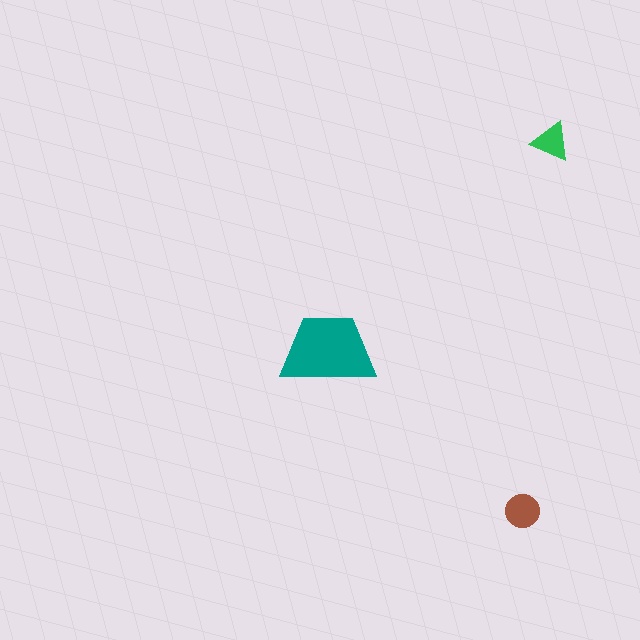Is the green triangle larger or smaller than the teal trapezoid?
Smaller.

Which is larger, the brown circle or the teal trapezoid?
The teal trapezoid.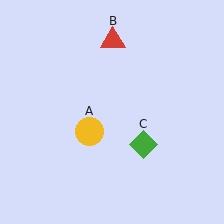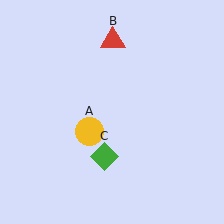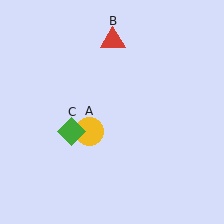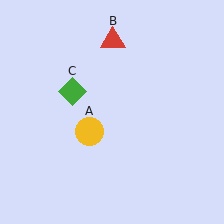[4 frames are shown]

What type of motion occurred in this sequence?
The green diamond (object C) rotated clockwise around the center of the scene.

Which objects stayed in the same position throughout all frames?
Yellow circle (object A) and red triangle (object B) remained stationary.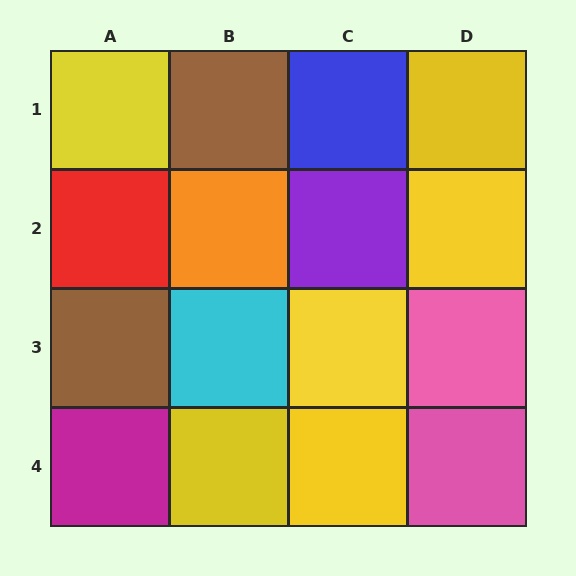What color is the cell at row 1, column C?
Blue.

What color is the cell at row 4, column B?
Yellow.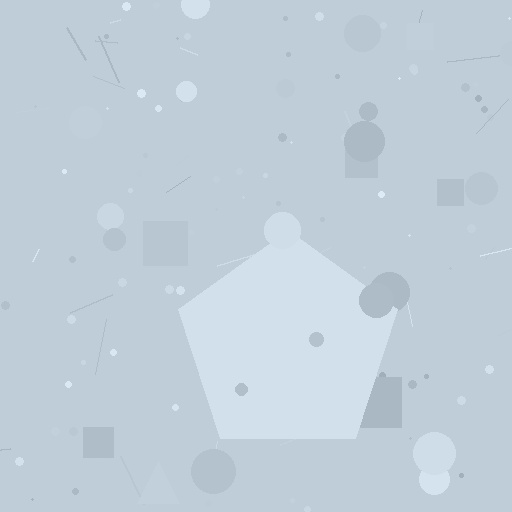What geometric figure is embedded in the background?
A pentagon is embedded in the background.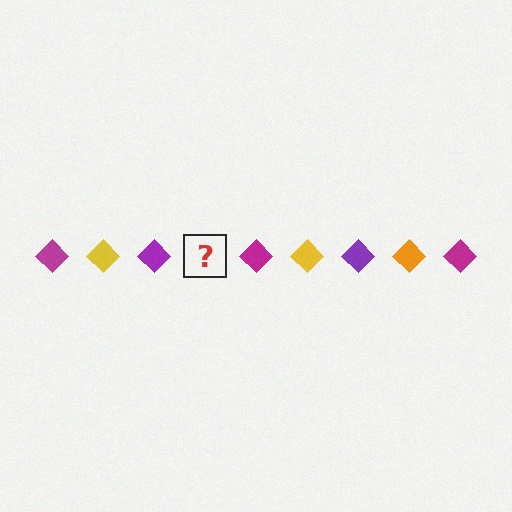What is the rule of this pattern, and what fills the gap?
The rule is that the pattern cycles through magenta, yellow, purple, orange diamonds. The gap should be filled with an orange diamond.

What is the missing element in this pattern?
The missing element is an orange diamond.